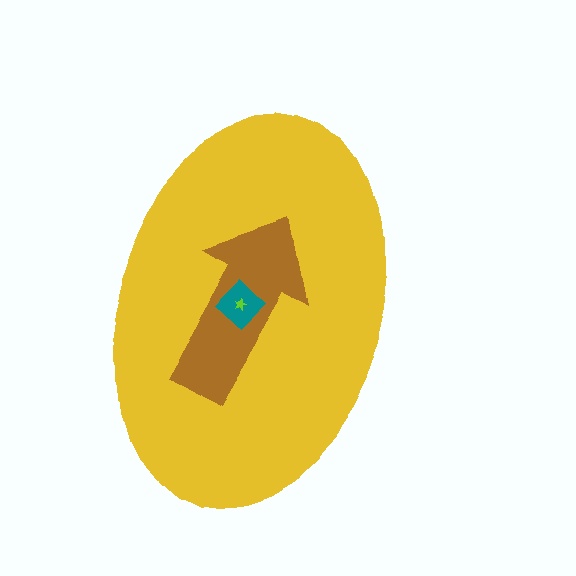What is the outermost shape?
The yellow ellipse.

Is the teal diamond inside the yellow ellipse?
Yes.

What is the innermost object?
The lime star.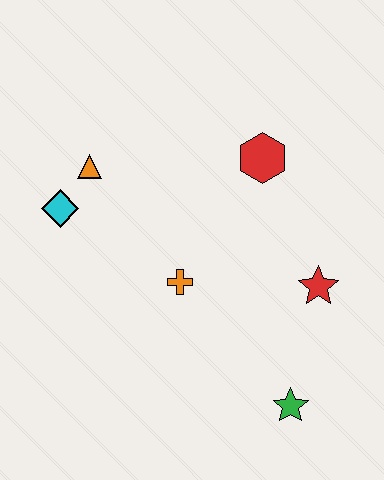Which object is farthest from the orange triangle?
The green star is farthest from the orange triangle.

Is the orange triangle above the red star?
Yes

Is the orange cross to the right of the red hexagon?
No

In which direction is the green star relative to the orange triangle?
The green star is below the orange triangle.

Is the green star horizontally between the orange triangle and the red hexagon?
No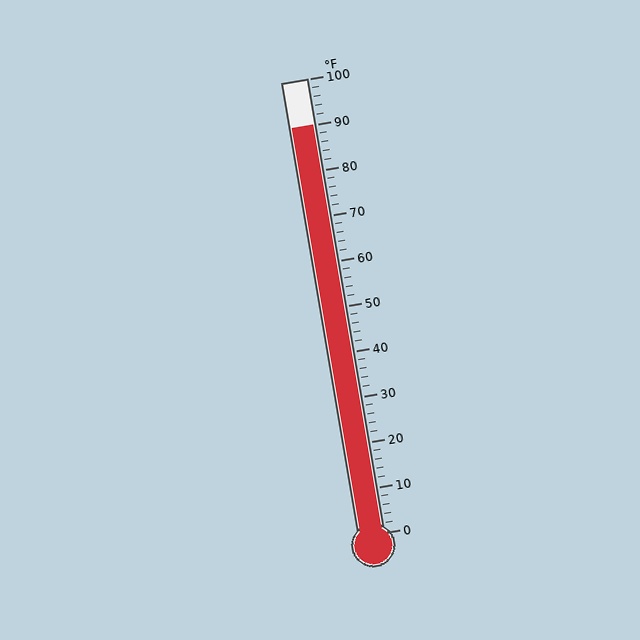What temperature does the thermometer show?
The thermometer shows approximately 90°F.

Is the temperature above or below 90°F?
The temperature is at 90°F.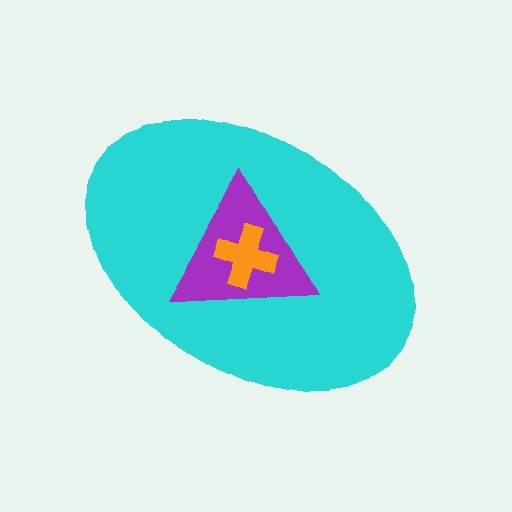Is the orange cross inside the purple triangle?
Yes.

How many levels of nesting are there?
3.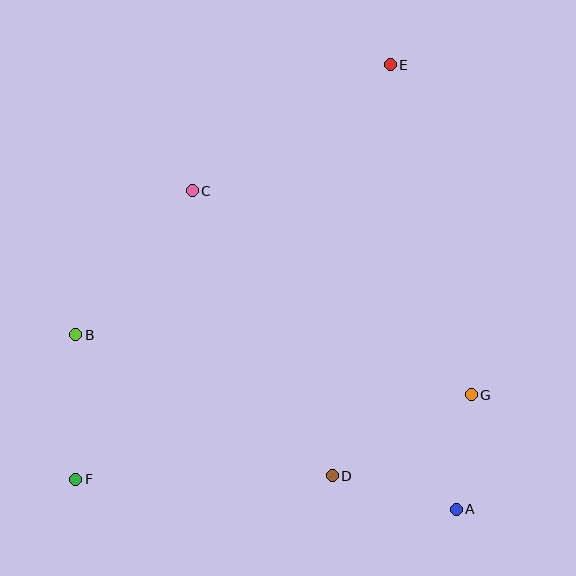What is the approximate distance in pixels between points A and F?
The distance between A and F is approximately 382 pixels.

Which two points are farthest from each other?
Points E and F are farthest from each other.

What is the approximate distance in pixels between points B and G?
The distance between B and G is approximately 400 pixels.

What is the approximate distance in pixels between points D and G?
The distance between D and G is approximately 161 pixels.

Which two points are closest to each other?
Points A and G are closest to each other.